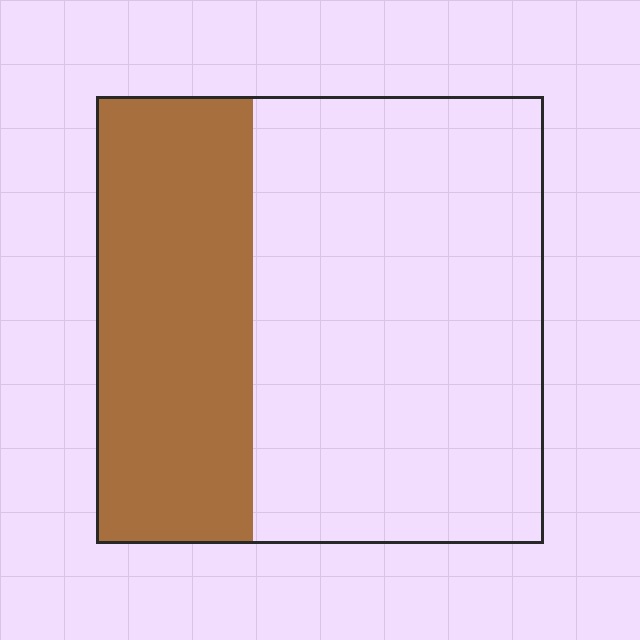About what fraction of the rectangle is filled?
About one third (1/3).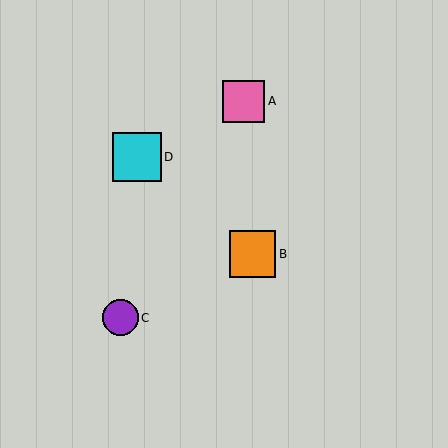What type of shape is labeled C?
Shape C is a purple circle.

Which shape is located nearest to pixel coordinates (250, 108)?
The pink square (labeled A) at (244, 101) is nearest to that location.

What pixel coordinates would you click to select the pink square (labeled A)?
Click at (244, 101) to select the pink square A.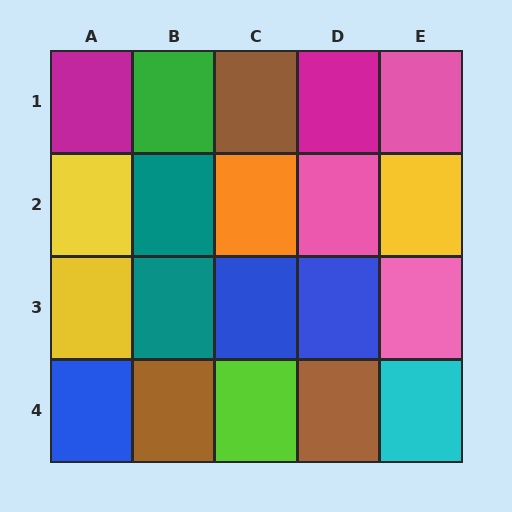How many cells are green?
1 cell is green.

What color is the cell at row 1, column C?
Brown.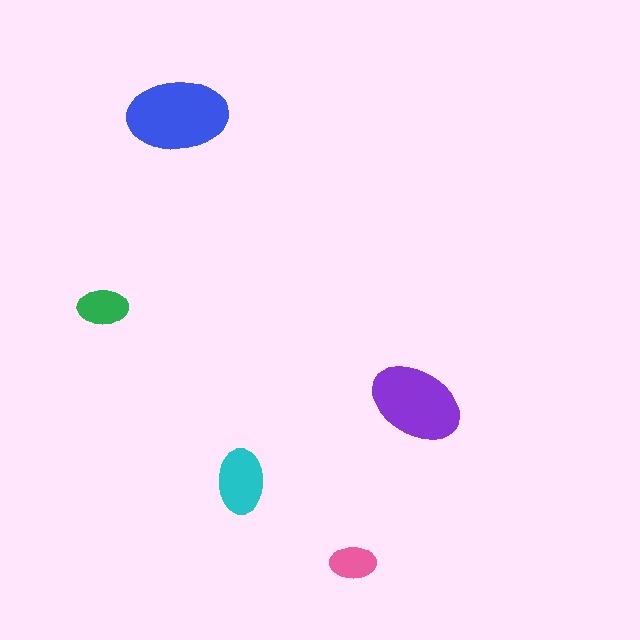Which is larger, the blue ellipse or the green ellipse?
The blue one.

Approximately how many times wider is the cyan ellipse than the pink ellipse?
About 1.5 times wider.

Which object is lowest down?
The pink ellipse is bottommost.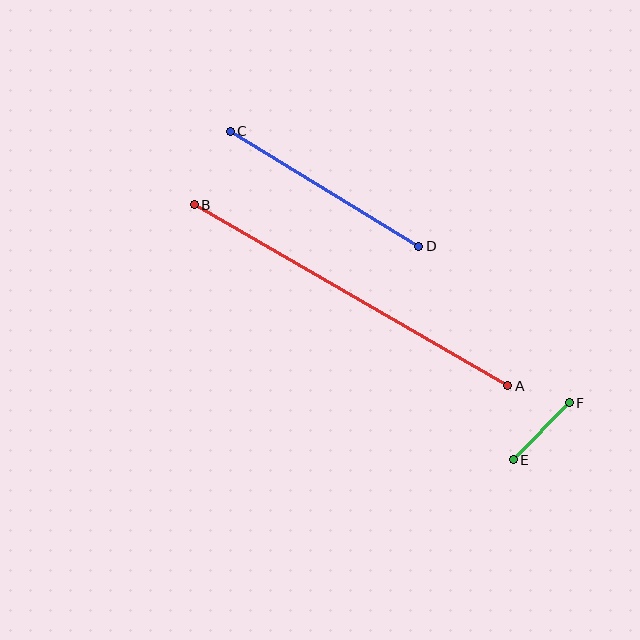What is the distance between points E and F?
The distance is approximately 80 pixels.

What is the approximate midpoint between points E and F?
The midpoint is at approximately (541, 431) pixels.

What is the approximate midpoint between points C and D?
The midpoint is at approximately (325, 189) pixels.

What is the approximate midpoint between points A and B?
The midpoint is at approximately (351, 295) pixels.